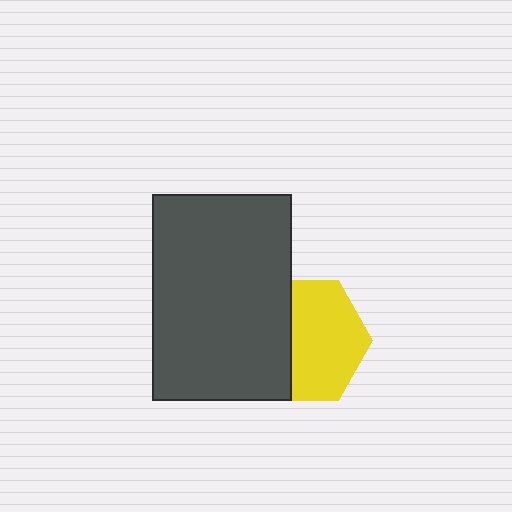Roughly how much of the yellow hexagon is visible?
About half of it is visible (roughly 62%).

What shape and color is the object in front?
The object in front is a dark gray rectangle.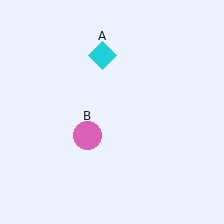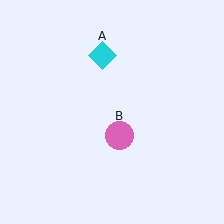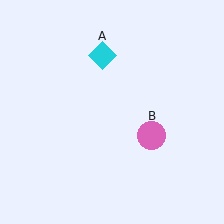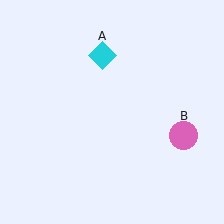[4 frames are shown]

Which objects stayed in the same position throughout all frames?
Cyan diamond (object A) remained stationary.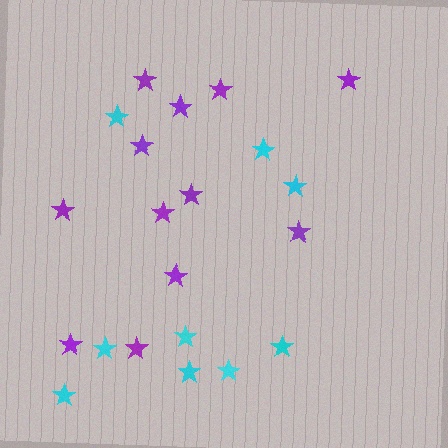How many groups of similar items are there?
There are 2 groups: one group of purple stars (12) and one group of cyan stars (9).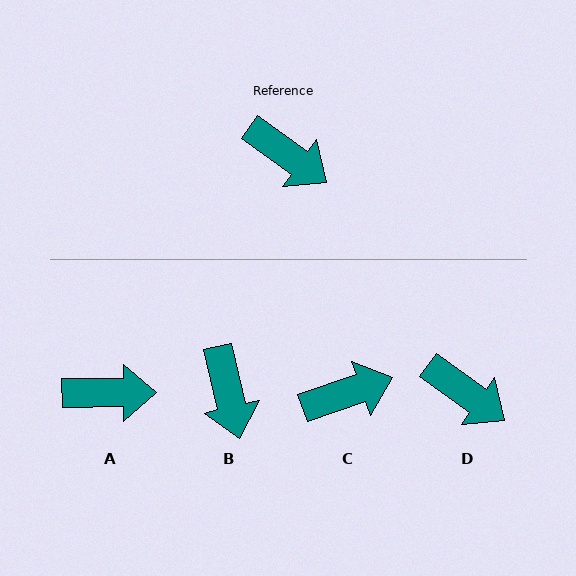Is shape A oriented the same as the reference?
No, it is off by about 36 degrees.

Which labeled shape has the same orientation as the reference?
D.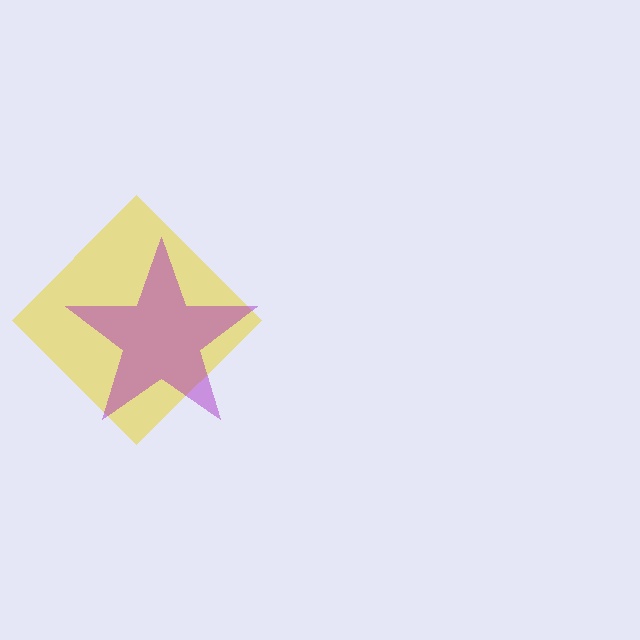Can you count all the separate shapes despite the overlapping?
Yes, there are 2 separate shapes.